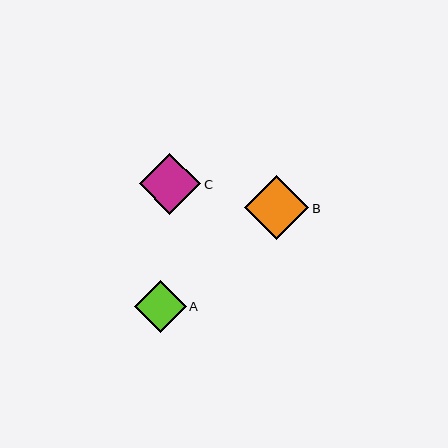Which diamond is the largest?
Diamond B is the largest with a size of approximately 65 pixels.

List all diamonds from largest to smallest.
From largest to smallest: B, C, A.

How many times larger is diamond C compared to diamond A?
Diamond C is approximately 1.2 times the size of diamond A.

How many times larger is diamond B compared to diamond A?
Diamond B is approximately 1.2 times the size of diamond A.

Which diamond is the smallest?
Diamond A is the smallest with a size of approximately 52 pixels.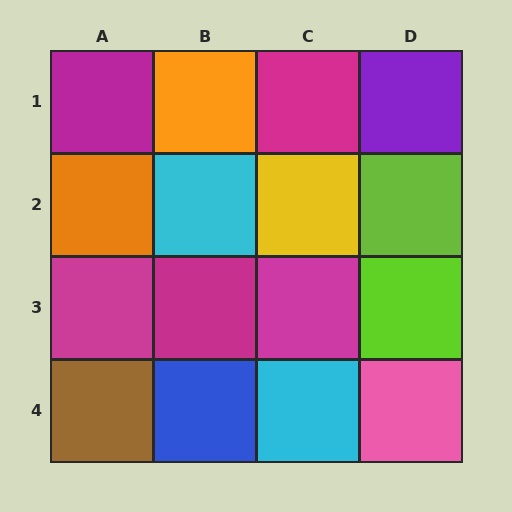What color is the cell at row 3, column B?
Magenta.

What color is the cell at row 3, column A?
Magenta.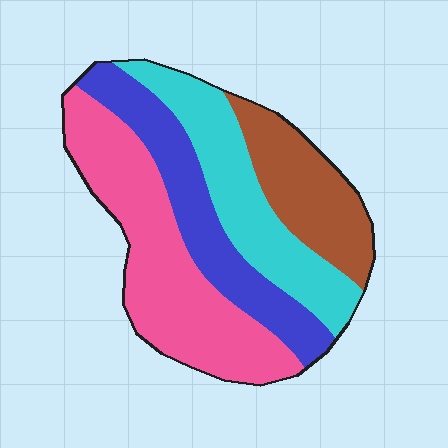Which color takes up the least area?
Brown, at roughly 20%.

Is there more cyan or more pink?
Pink.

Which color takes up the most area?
Pink, at roughly 35%.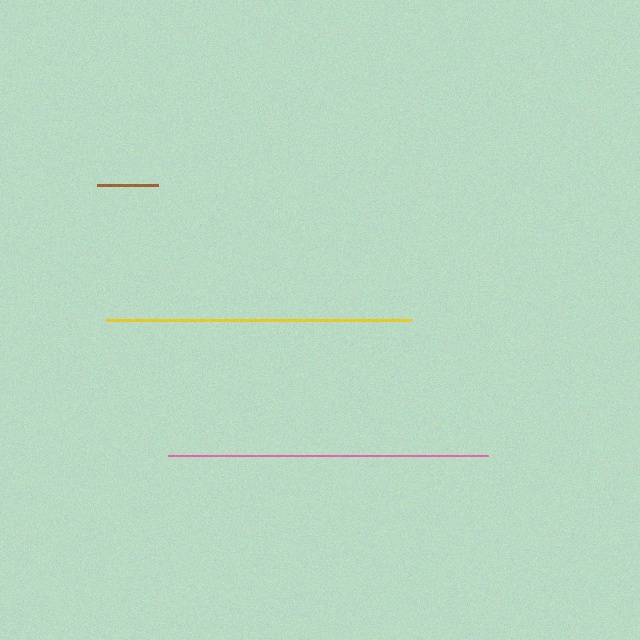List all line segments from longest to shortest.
From longest to shortest: pink, yellow, brown.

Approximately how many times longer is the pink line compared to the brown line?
The pink line is approximately 5.2 times the length of the brown line.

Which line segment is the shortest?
The brown line is the shortest at approximately 61 pixels.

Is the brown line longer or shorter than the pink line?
The pink line is longer than the brown line.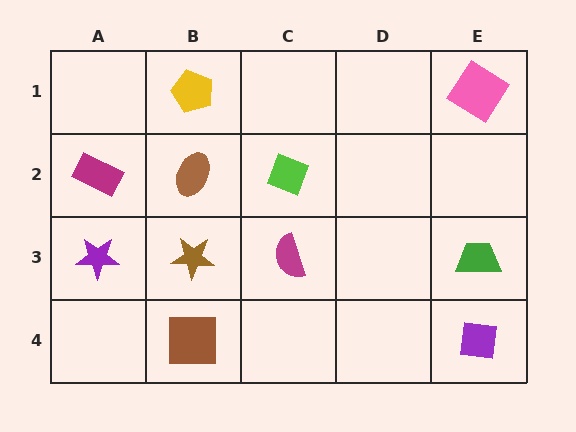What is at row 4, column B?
A brown square.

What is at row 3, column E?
A green trapezoid.